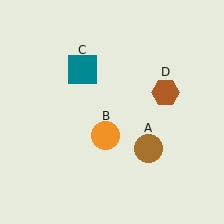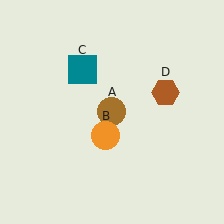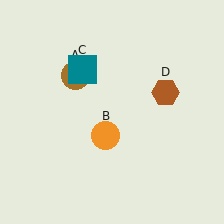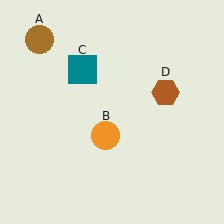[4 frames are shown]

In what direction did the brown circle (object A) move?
The brown circle (object A) moved up and to the left.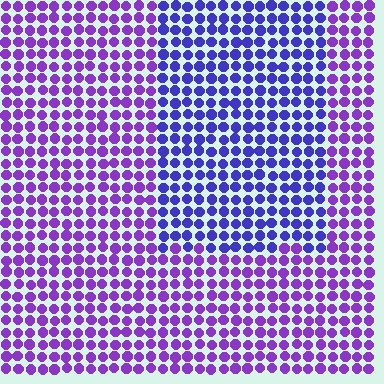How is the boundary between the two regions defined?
The boundary is defined purely by a slight shift in hue (about 32 degrees). Spacing, size, and orientation are identical on both sides.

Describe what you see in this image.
The image is filled with small purple elements in a uniform arrangement. A rectangle-shaped region is visible where the elements are tinted to a slightly different hue, forming a subtle color boundary.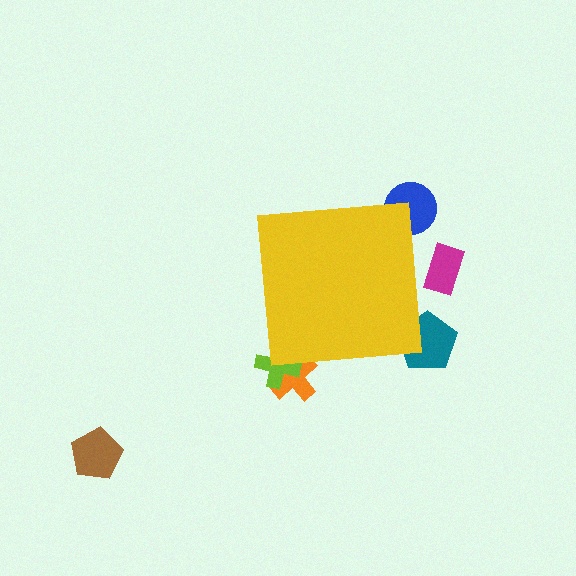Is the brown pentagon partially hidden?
No, the brown pentagon is fully visible.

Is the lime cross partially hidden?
Yes, the lime cross is partially hidden behind the yellow square.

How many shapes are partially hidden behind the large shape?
5 shapes are partially hidden.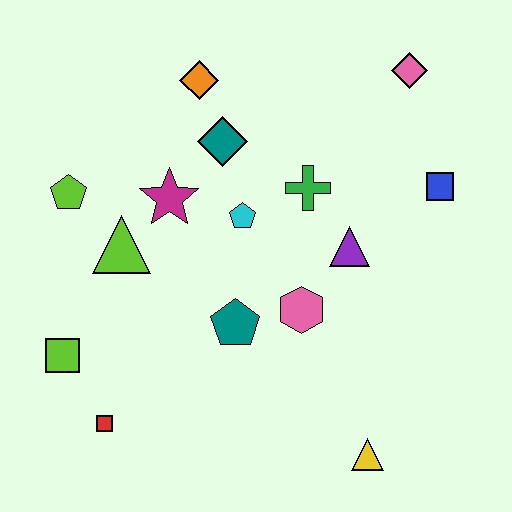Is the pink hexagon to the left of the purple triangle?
Yes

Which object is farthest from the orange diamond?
The yellow triangle is farthest from the orange diamond.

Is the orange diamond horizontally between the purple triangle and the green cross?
No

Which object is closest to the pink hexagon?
The teal pentagon is closest to the pink hexagon.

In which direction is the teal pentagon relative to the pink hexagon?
The teal pentagon is to the left of the pink hexagon.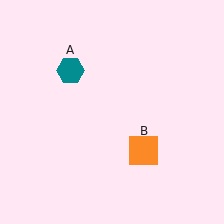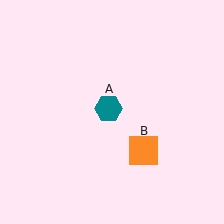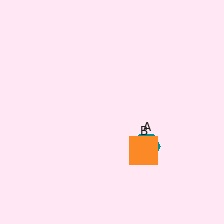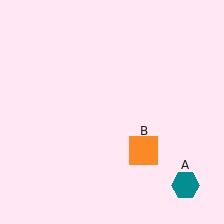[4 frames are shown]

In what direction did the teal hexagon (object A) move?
The teal hexagon (object A) moved down and to the right.